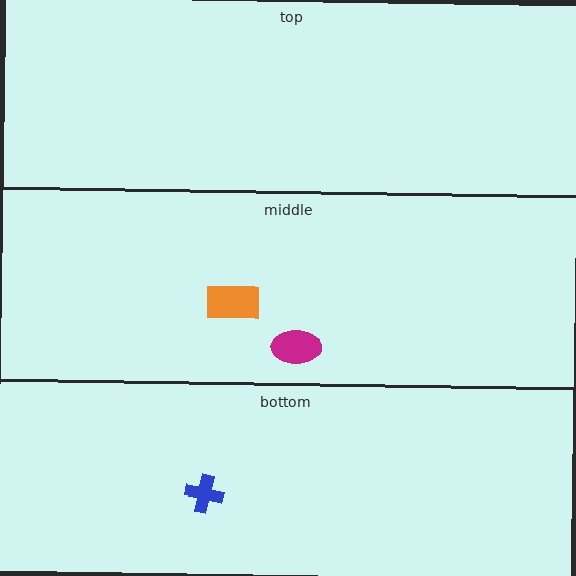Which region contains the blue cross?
The bottom region.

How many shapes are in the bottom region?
1.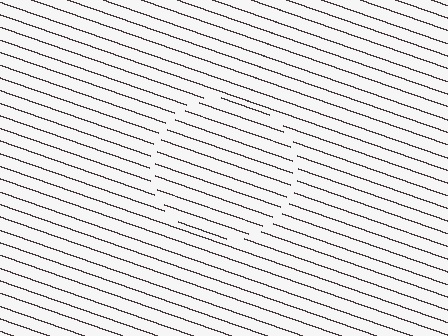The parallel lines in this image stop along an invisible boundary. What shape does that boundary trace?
An illusory circle. The interior of the shape contains the same grating, shifted by half a period — the contour is defined by the phase discontinuity where line-ends from the inner and outer gratings abut.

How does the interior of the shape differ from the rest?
The interior of the shape contains the same grating, shifted by half a period — the contour is defined by the phase discontinuity where line-ends from the inner and outer gratings abut.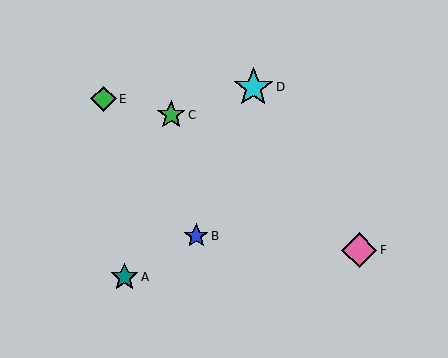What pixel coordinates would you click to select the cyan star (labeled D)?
Click at (253, 87) to select the cyan star D.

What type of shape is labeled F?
Shape F is a pink diamond.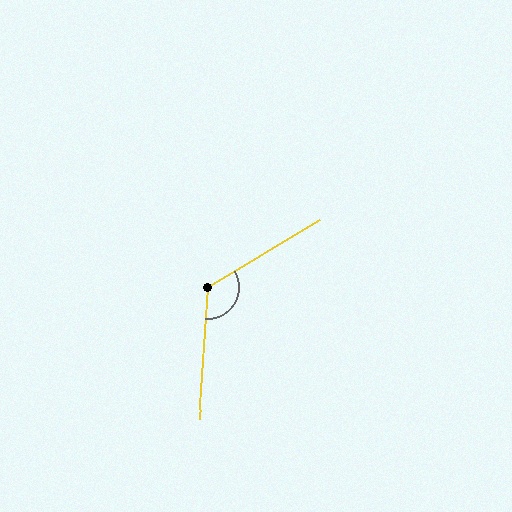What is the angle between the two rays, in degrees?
Approximately 125 degrees.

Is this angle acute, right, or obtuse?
It is obtuse.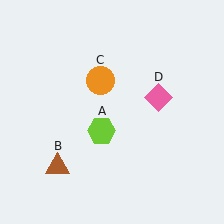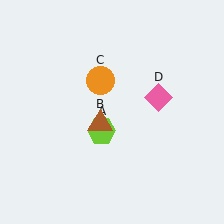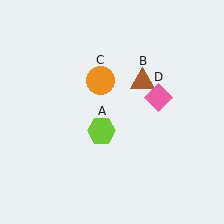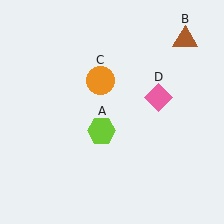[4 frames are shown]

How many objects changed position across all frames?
1 object changed position: brown triangle (object B).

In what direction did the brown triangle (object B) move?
The brown triangle (object B) moved up and to the right.